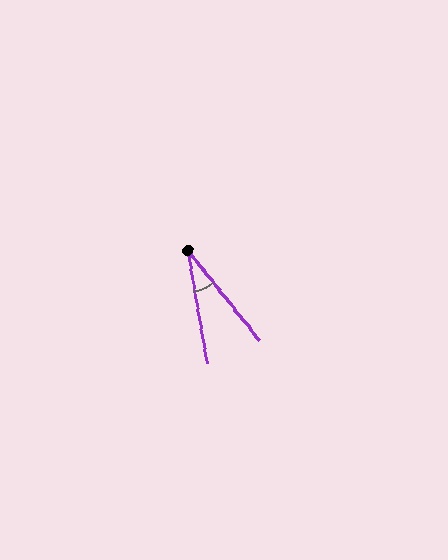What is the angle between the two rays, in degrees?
Approximately 29 degrees.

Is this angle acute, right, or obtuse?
It is acute.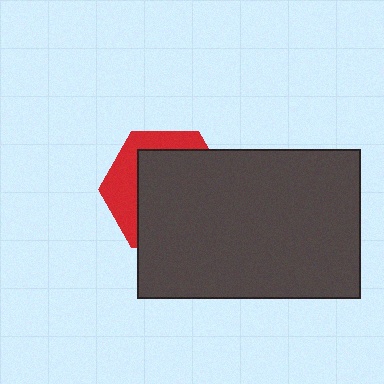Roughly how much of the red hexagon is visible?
A small part of it is visible (roughly 33%).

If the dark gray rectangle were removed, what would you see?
You would see the complete red hexagon.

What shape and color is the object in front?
The object in front is a dark gray rectangle.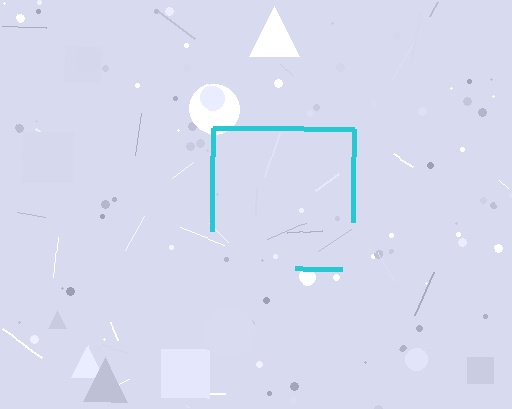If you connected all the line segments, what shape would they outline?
They would outline a square.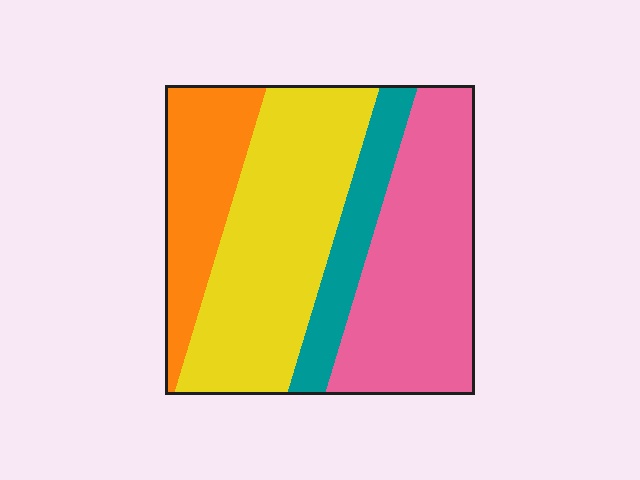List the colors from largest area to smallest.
From largest to smallest: yellow, pink, orange, teal.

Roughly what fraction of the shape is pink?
Pink covers 33% of the shape.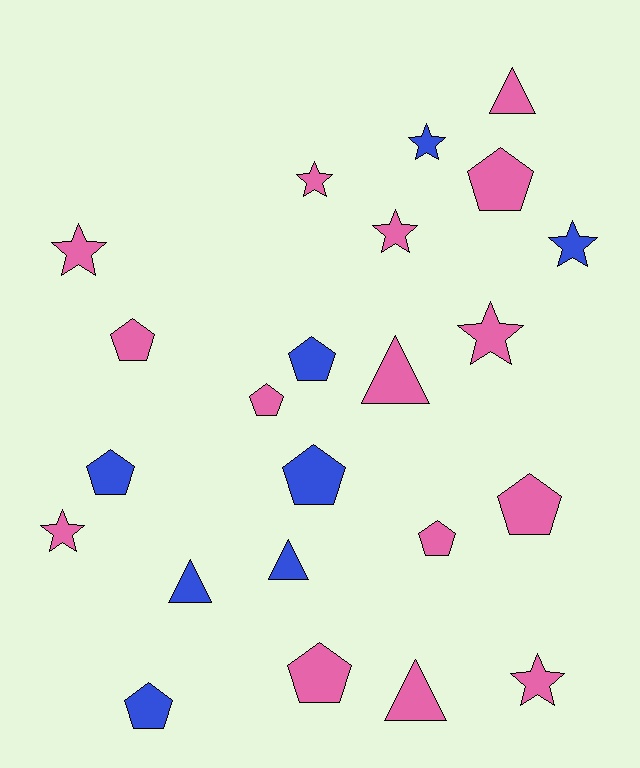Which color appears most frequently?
Pink, with 15 objects.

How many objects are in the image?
There are 23 objects.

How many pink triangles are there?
There are 3 pink triangles.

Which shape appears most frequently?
Pentagon, with 10 objects.